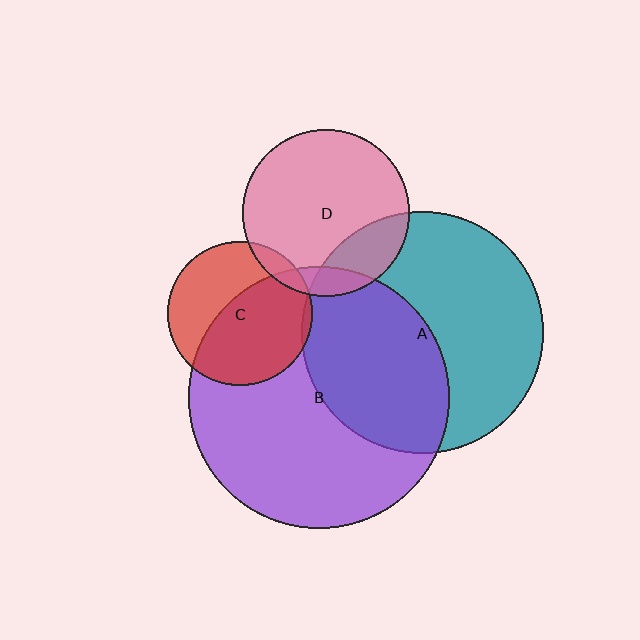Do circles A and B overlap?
Yes.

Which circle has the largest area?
Circle B (purple).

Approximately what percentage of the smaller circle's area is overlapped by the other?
Approximately 45%.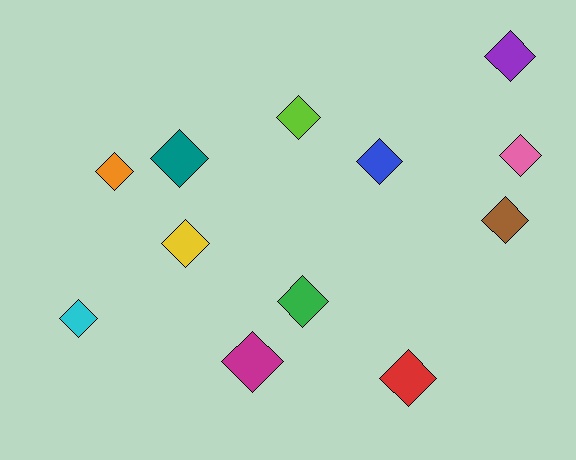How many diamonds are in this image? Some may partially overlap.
There are 12 diamonds.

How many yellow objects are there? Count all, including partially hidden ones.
There is 1 yellow object.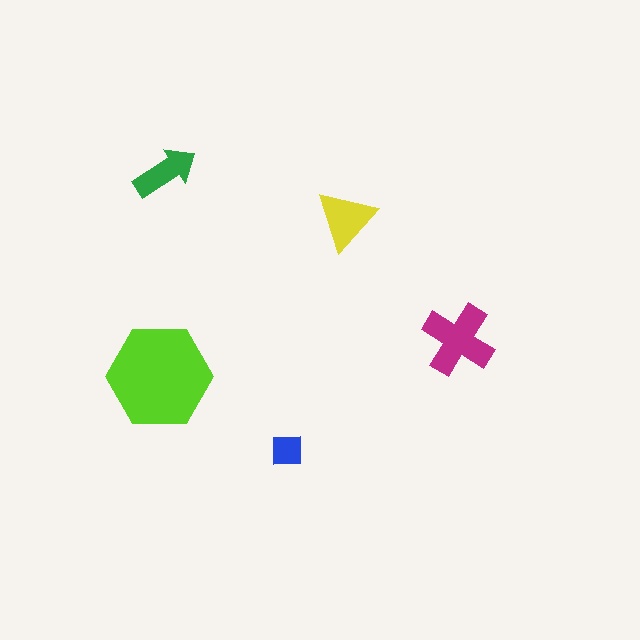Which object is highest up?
The green arrow is topmost.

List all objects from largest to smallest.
The lime hexagon, the magenta cross, the yellow triangle, the green arrow, the blue square.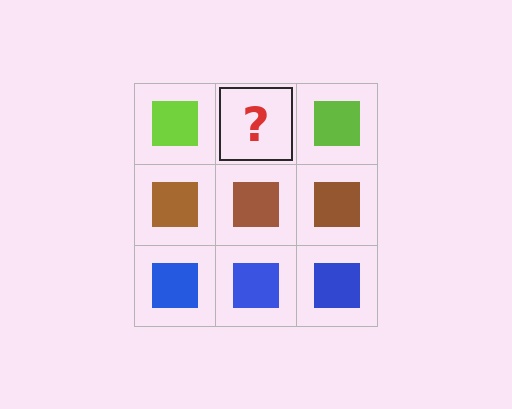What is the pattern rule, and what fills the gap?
The rule is that each row has a consistent color. The gap should be filled with a lime square.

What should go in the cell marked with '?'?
The missing cell should contain a lime square.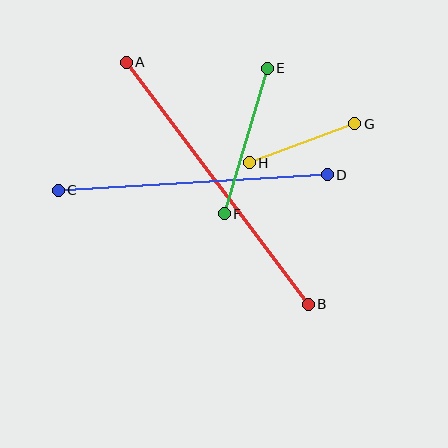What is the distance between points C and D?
The distance is approximately 269 pixels.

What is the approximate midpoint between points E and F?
The midpoint is at approximately (246, 141) pixels.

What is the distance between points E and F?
The distance is approximately 152 pixels.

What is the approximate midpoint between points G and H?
The midpoint is at approximately (302, 143) pixels.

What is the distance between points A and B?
The distance is approximately 303 pixels.